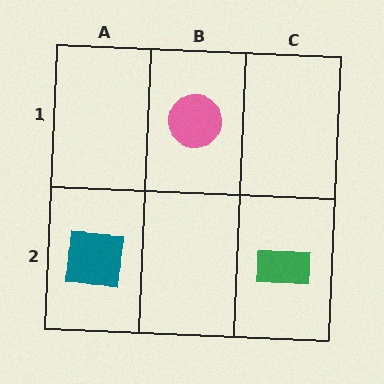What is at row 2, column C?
A green rectangle.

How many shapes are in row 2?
2 shapes.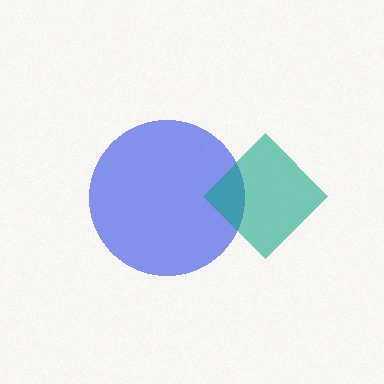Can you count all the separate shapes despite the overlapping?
Yes, there are 2 separate shapes.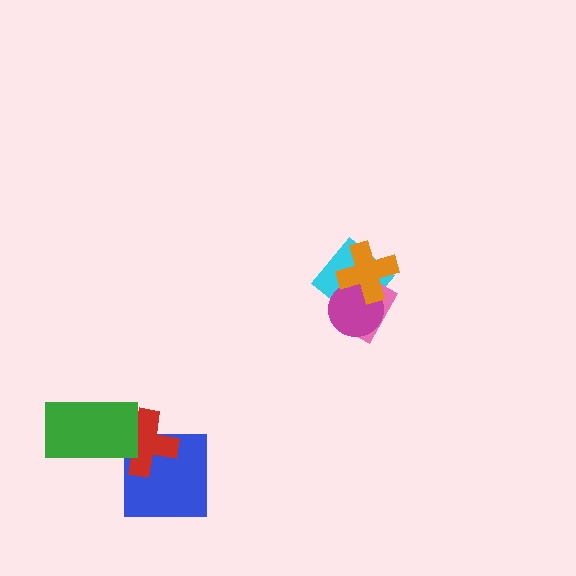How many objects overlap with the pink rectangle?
3 objects overlap with the pink rectangle.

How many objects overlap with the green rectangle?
1 object overlaps with the green rectangle.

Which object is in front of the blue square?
The red cross is in front of the blue square.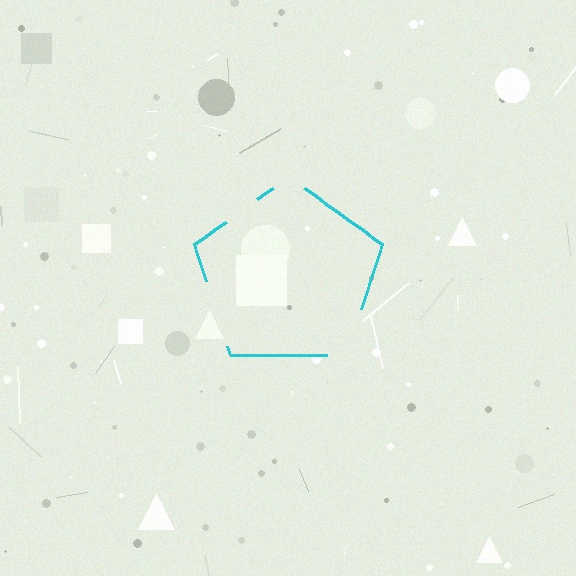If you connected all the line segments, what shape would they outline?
They would outline a pentagon.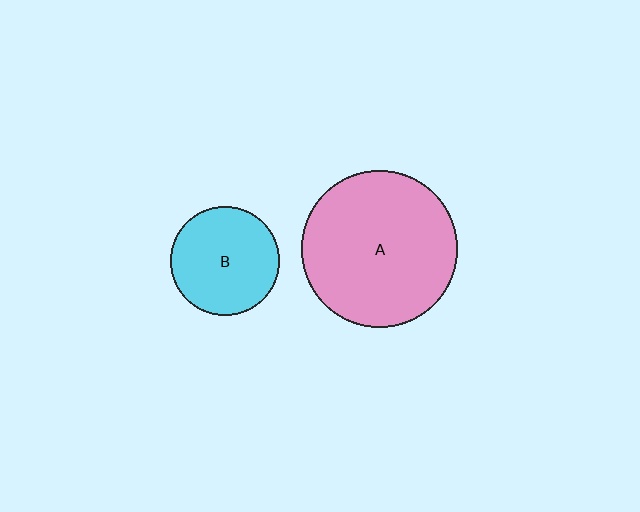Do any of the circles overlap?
No, none of the circles overlap.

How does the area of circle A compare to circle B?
Approximately 2.1 times.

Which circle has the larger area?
Circle A (pink).